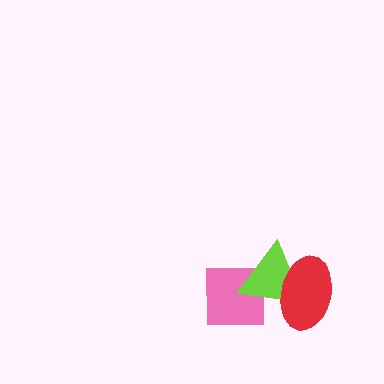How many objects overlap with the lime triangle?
2 objects overlap with the lime triangle.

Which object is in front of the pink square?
The lime triangle is in front of the pink square.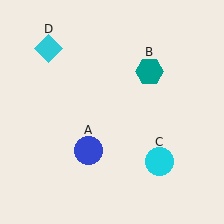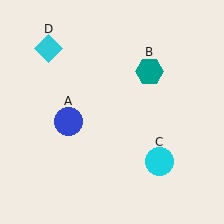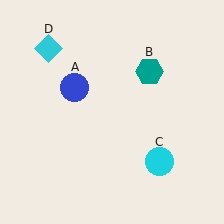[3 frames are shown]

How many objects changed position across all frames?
1 object changed position: blue circle (object A).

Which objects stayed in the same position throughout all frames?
Teal hexagon (object B) and cyan circle (object C) and cyan diamond (object D) remained stationary.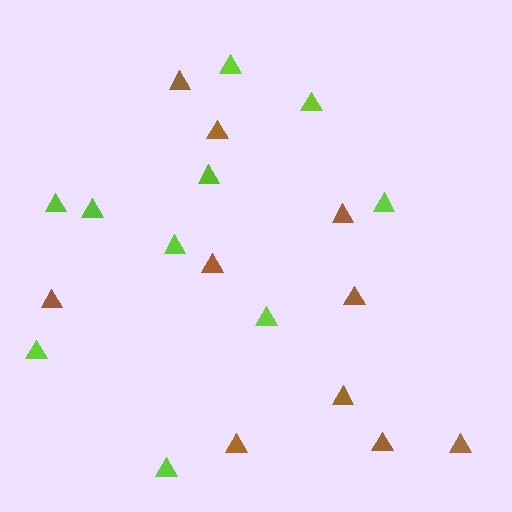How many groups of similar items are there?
There are 2 groups: one group of lime triangles (10) and one group of brown triangles (10).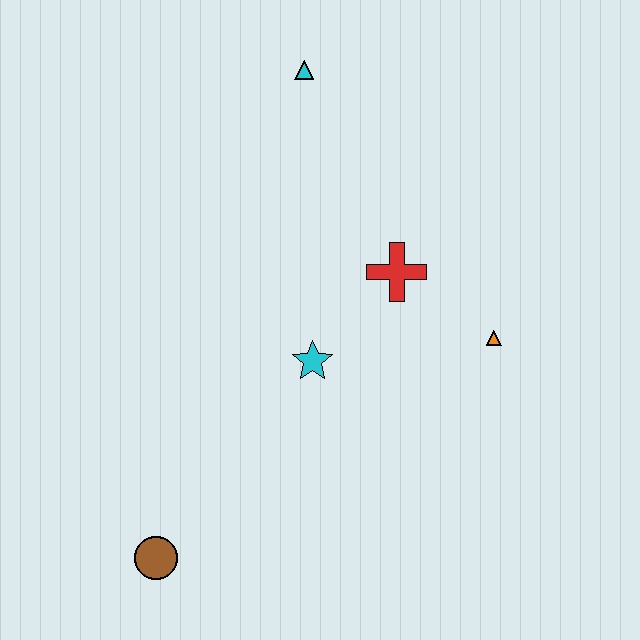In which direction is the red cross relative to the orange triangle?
The red cross is to the left of the orange triangle.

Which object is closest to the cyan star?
The red cross is closest to the cyan star.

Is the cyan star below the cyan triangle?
Yes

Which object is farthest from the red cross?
The brown circle is farthest from the red cross.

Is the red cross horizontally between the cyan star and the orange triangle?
Yes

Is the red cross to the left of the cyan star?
No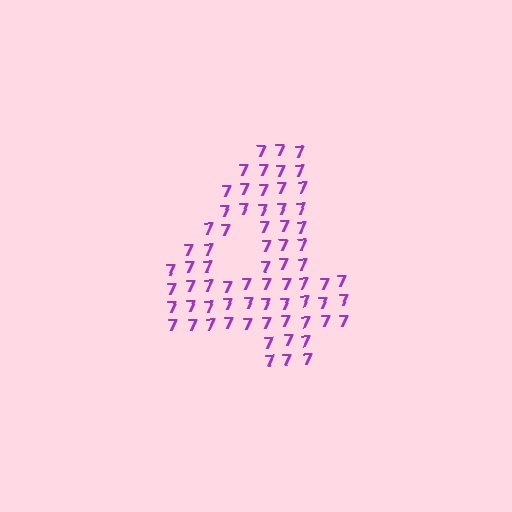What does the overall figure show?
The overall figure shows the digit 4.